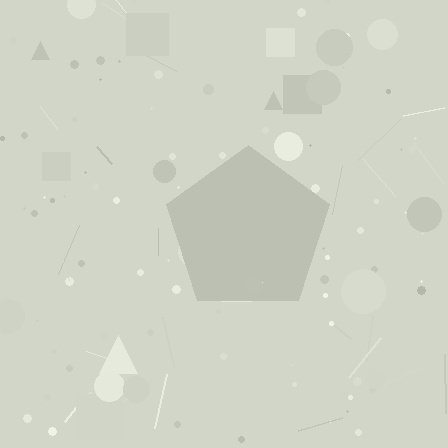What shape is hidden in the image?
A pentagon is hidden in the image.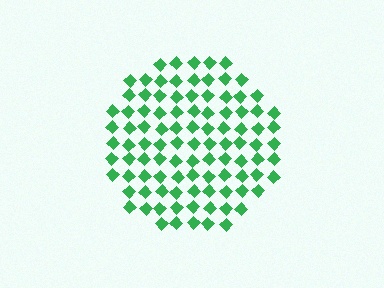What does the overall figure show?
The overall figure shows a circle.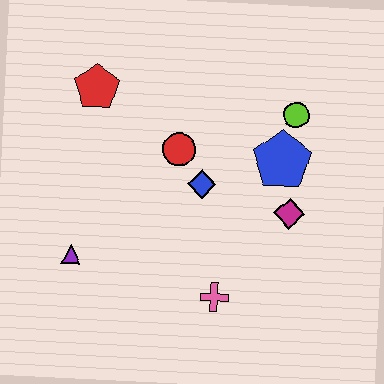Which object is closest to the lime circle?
The blue pentagon is closest to the lime circle.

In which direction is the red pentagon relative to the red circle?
The red pentagon is to the left of the red circle.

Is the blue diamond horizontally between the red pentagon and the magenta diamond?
Yes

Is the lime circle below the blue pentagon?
No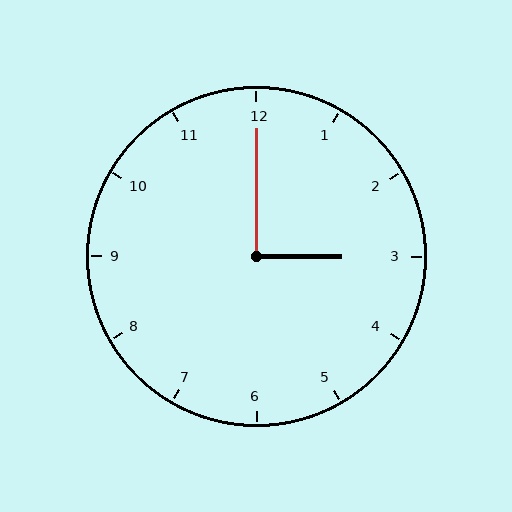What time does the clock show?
3:00.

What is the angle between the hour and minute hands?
Approximately 90 degrees.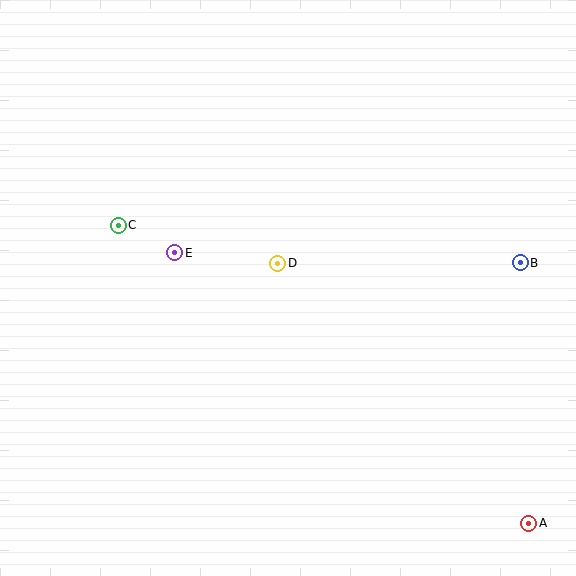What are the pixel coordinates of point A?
Point A is at (529, 523).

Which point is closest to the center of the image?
Point D at (278, 263) is closest to the center.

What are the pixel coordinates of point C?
Point C is at (118, 225).